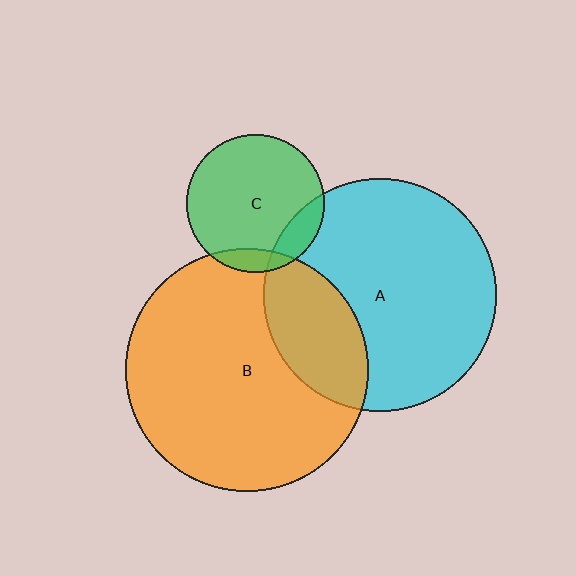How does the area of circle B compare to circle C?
Approximately 3.1 times.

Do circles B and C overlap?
Yes.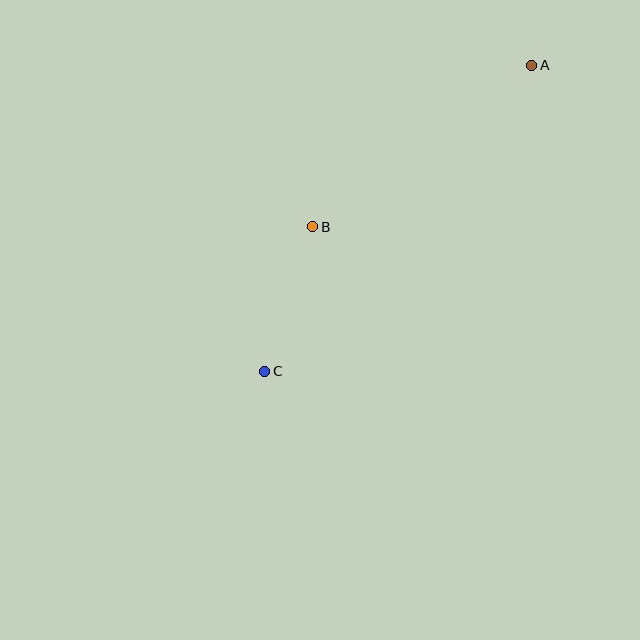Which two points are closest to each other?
Points B and C are closest to each other.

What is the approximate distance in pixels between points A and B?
The distance between A and B is approximately 272 pixels.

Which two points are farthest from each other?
Points A and C are farthest from each other.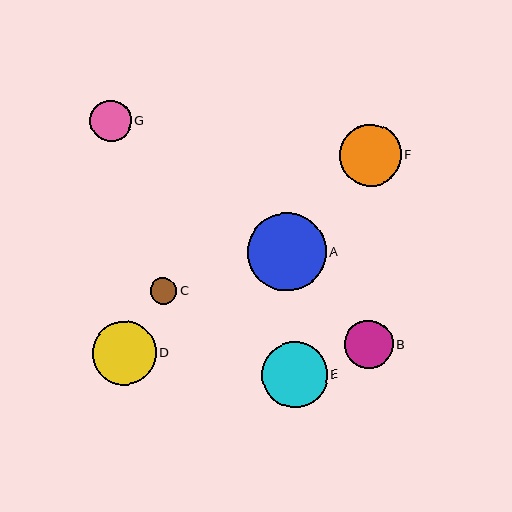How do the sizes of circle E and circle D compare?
Circle E and circle D are approximately the same size.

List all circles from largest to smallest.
From largest to smallest: A, E, D, F, B, G, C.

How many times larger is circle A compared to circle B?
Circle A is approximately 1.6 times the size of circle B.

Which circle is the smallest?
Circle C is the smallest with a size of approximately 26 pixels.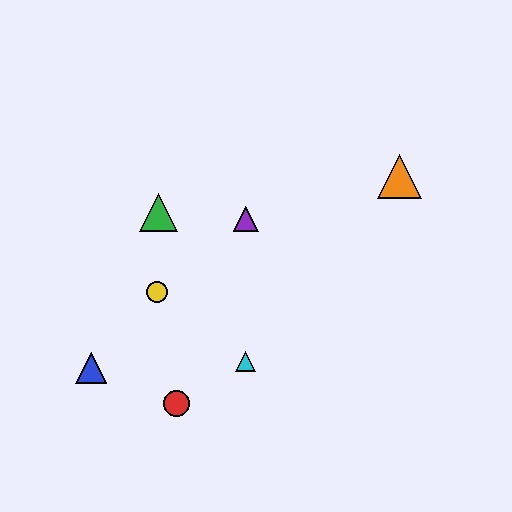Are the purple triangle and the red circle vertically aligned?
No, the purple triangle is at x≈246 and the red circle is at x≈177.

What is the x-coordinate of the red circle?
The red circle is at x≈177.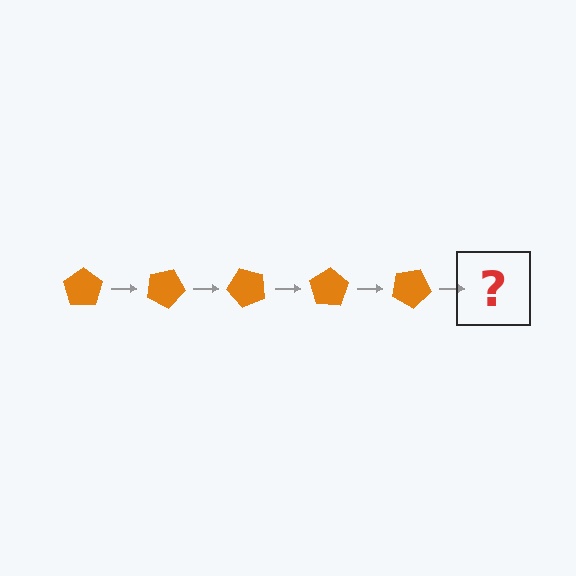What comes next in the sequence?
The next element should be an orange pentagon rotated 125 degrees.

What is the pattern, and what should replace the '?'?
The pattern is that the pentagon rotates 25 degrees each step. The '?' should be an orange pentagon rotated 125 degrees.